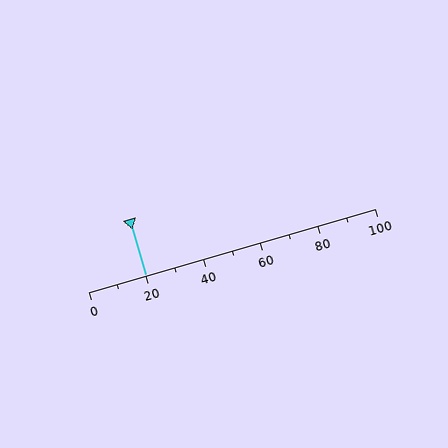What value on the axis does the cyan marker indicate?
The marker indicates approximately 20.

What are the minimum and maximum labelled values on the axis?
The axis runs from 0 to 100.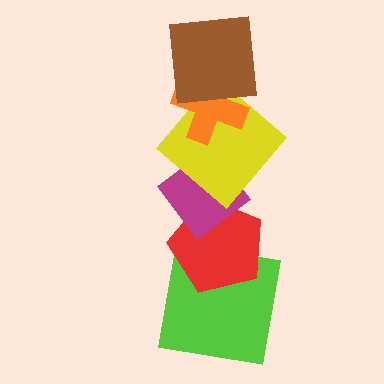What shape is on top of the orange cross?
The brown square is on top of the orange cross.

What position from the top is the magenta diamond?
The magenta diamond is 4th from the top.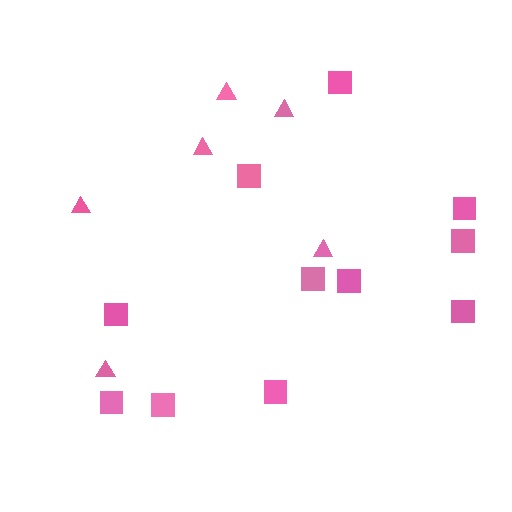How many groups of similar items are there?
There are 2 groups: one group of squares (11) and one group of triangles (6).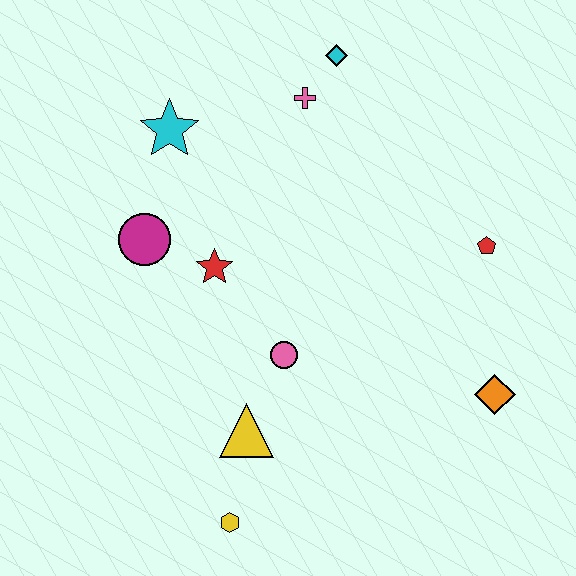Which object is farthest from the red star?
The orange diamond is farthest from the red star.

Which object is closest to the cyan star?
The magenta circle is closest to the cyan star.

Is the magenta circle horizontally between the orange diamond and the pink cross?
No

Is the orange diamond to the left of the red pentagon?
No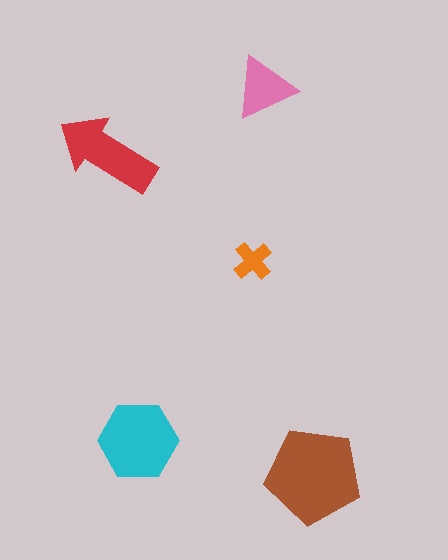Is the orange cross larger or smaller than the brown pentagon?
Smaller.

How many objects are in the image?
There are 5 objects in the image.